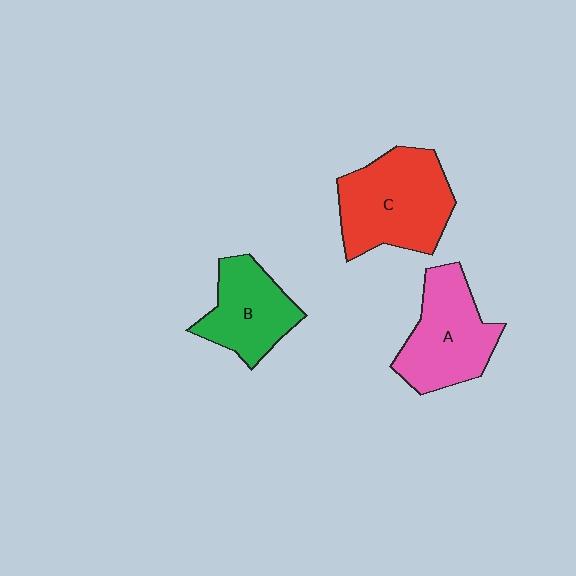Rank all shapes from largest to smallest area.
From largest to smallest: C (red), A (pink), B (green).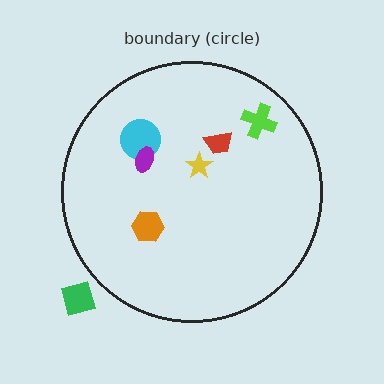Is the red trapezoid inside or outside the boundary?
Inside.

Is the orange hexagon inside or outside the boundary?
Inside.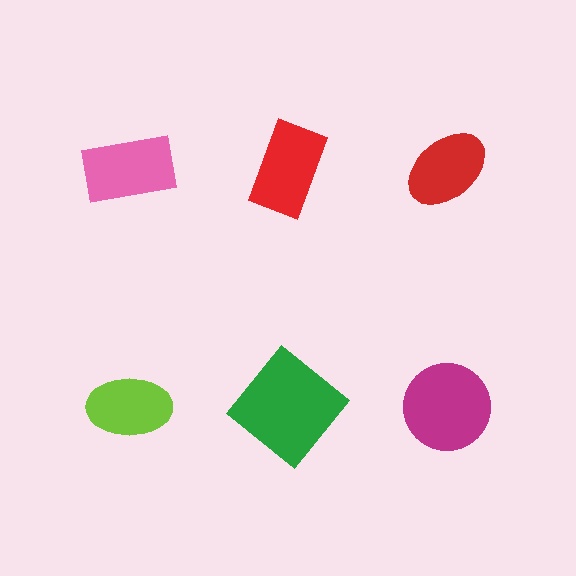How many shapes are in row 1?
3 shapes.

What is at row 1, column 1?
A pink rectangle.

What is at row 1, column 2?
A red rectangle.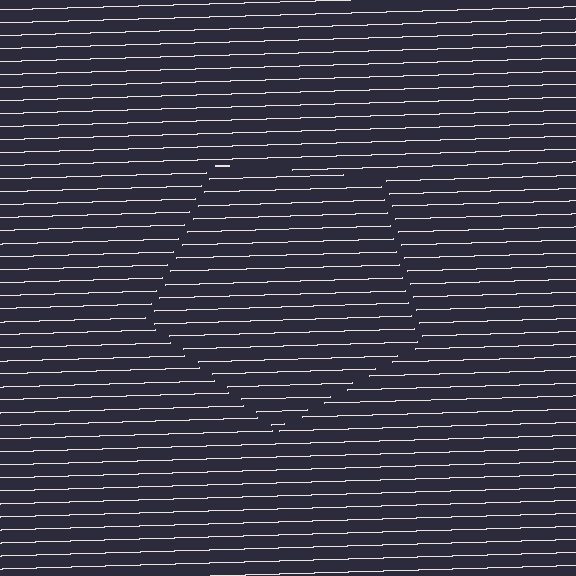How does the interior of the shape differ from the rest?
The interior of the shape contains the same grating, shifted by half a period — the contour is defined by the phase discontinuity where line-ends from the inner and outer gratings abut.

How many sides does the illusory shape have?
5 sides — the line-ends trace a pentagon.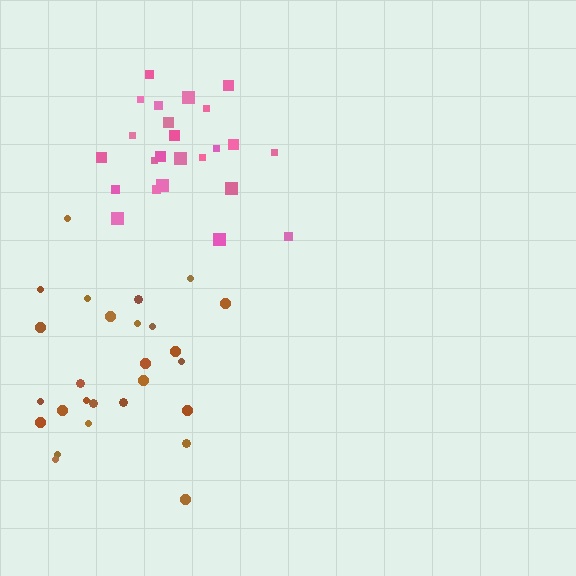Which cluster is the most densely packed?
Pink.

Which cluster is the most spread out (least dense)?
Brown.